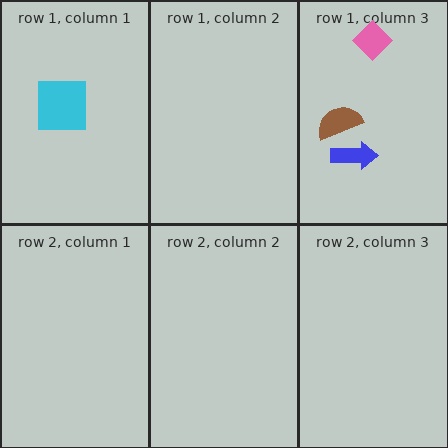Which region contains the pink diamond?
The row 1, column 3 region.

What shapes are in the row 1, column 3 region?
The brown semicircle, the blue arrow, the pink diamond.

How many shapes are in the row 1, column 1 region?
1.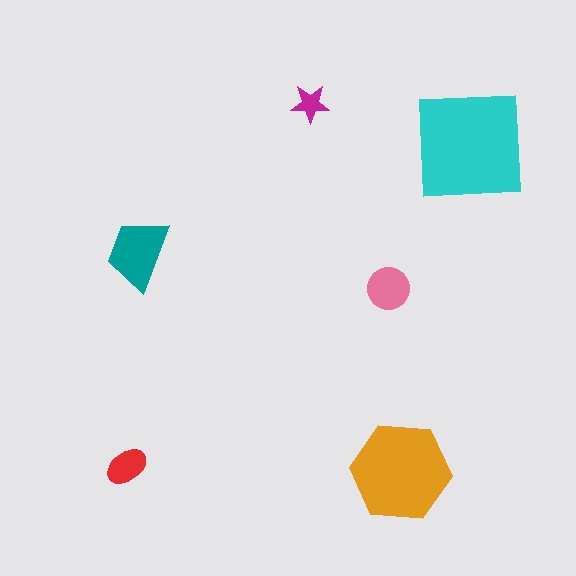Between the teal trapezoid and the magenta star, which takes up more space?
The teal trapezoid.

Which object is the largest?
The cyan square.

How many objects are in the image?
There are 6 objects in the image.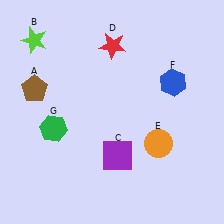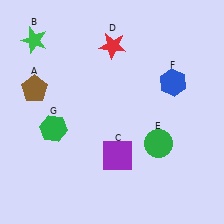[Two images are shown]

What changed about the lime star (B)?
In Image 1, B is lime. In Image 2, it changed to green.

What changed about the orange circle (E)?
In Image 1, E is orange. In Image 2, it changed to green.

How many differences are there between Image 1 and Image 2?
There are 2 differences between the two images.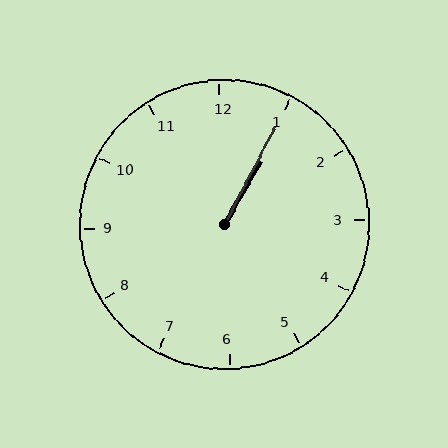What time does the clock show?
1:05.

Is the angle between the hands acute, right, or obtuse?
It is acute.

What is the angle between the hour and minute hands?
Approximately 2 degrees.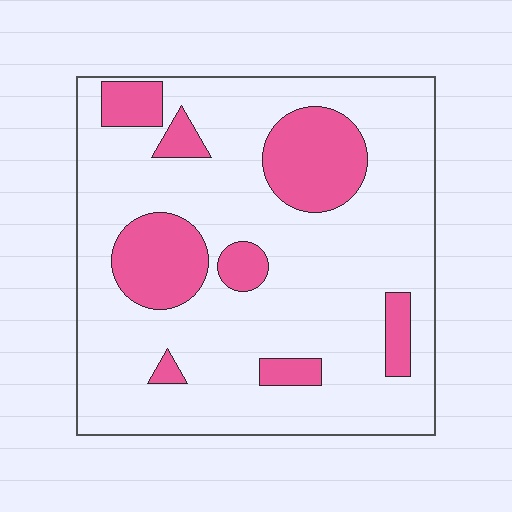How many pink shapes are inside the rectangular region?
8.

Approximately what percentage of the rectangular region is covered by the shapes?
Approximately 20%.